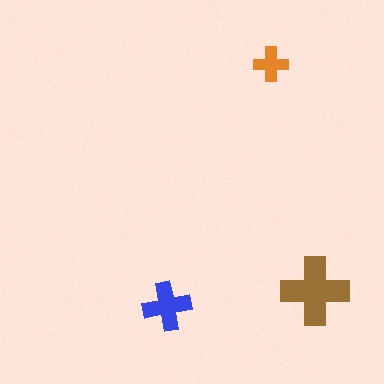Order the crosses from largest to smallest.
the brown one, the blue one, the orange one.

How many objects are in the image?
There are 3 objects in the image.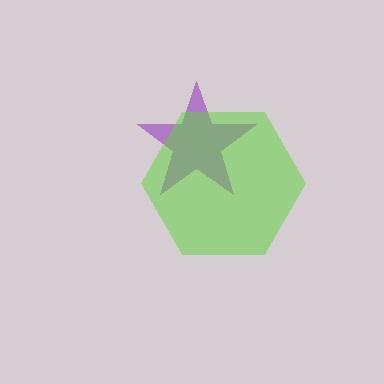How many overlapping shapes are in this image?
There are 2 overlapping shapes in the image.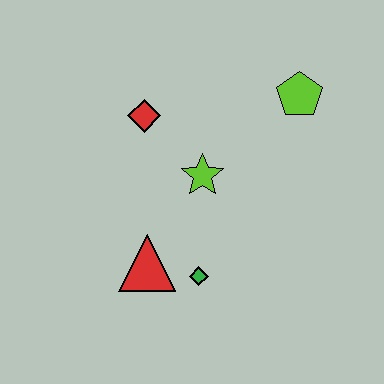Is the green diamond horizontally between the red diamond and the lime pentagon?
Yes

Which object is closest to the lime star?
The red diamond is closest to the lime star.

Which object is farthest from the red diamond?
The green diamond is farthest from the red diamond.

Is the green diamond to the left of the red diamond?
No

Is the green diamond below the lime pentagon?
Yes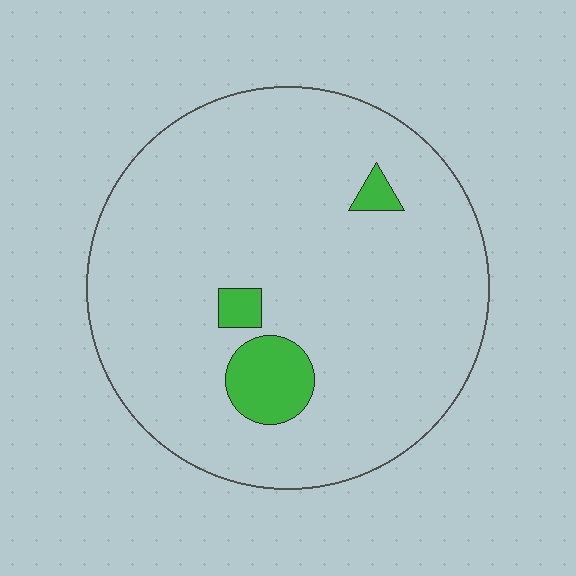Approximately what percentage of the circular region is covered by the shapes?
Approximately 5%.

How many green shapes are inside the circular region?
3.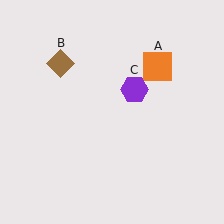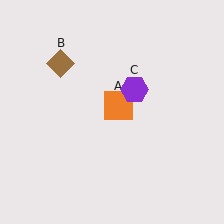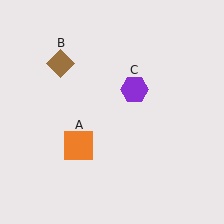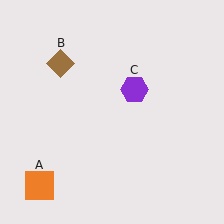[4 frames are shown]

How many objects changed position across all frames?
1 object changed position: orange square (object A).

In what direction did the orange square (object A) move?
The orange square (object A) moved down and to the left.